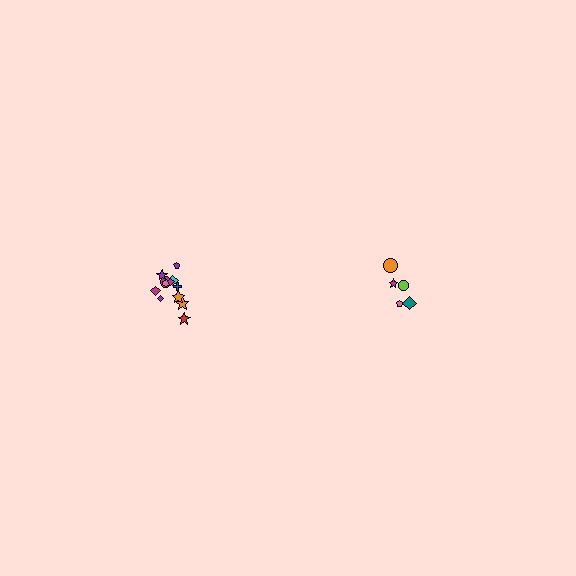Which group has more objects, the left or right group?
The left group.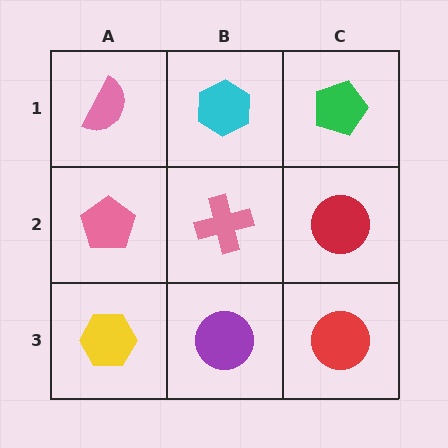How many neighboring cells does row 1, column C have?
2.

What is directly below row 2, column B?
A purple circle.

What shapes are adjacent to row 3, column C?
A red circle (row 2, column C), a purple circle (row 3, column B).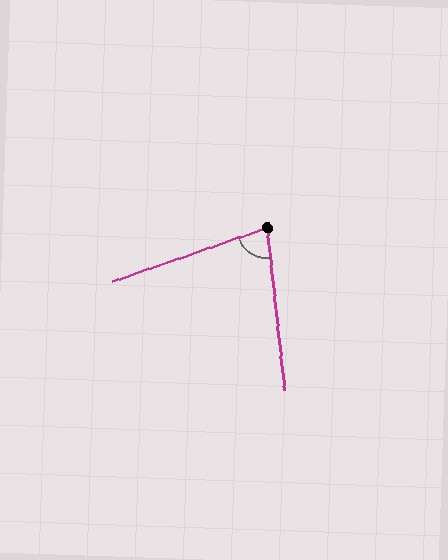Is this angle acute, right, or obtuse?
It is acute.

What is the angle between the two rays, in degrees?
Approximately 77 degrees.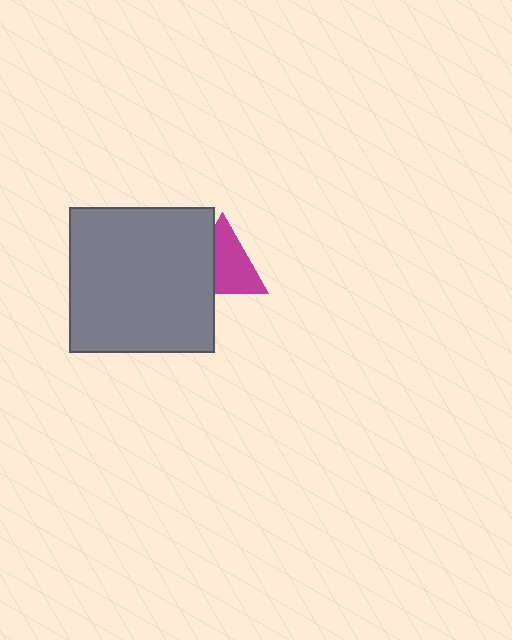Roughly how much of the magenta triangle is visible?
About half of it is visible (roughly 63%).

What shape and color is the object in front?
The object in front is a gray square.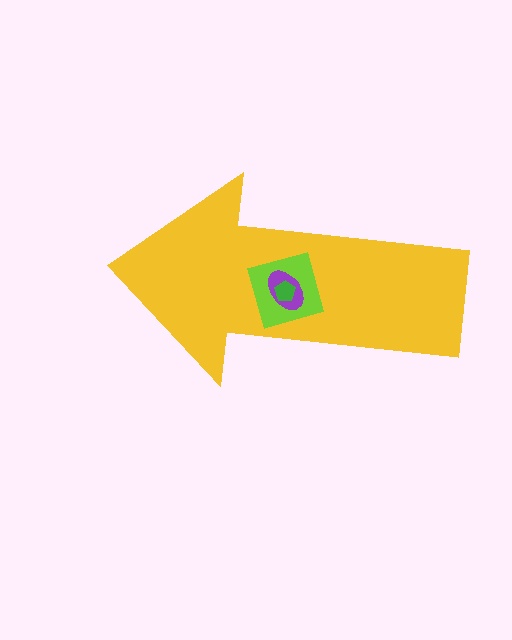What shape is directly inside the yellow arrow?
The lime square.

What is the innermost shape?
The green pentagon.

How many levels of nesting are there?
4.